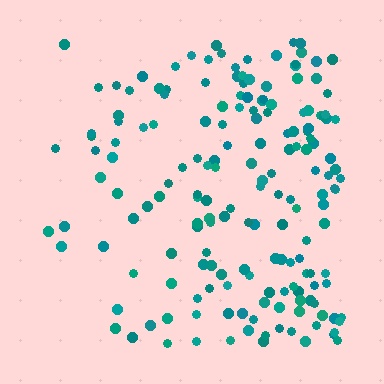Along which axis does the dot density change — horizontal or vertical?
Horizontal.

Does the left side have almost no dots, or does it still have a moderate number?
Still a moderate number, just noticeably fewer than the right.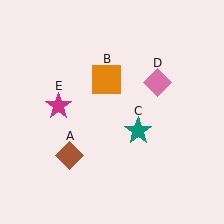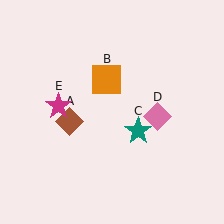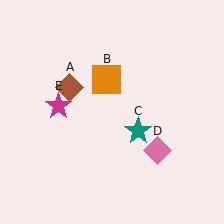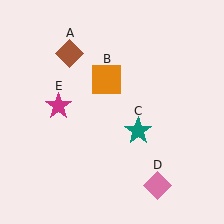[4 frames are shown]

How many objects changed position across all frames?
2 objects changed position: brown diamond (object A), pink diamond (object D).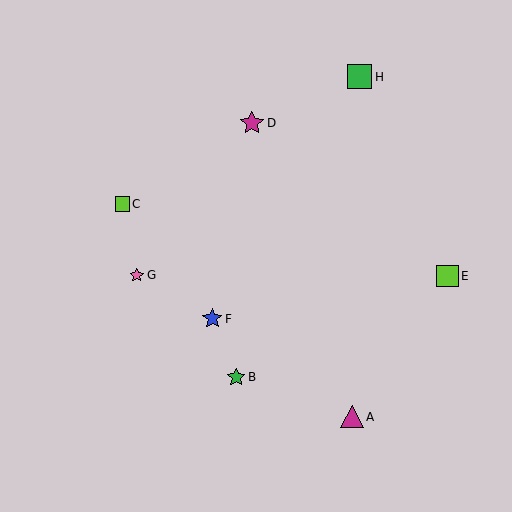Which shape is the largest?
The green square (labeled H) is the largest.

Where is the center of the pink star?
The center of the pink star is at (137, 275).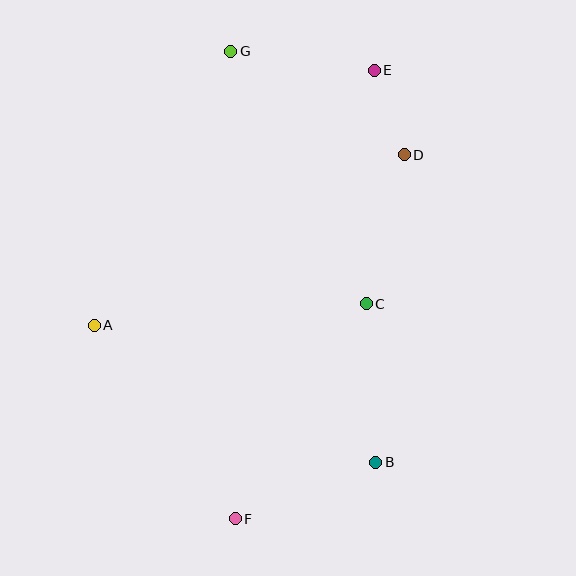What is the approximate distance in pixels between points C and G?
The distance between C and G is approximately 287 pixels.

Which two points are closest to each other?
Points D and E are closest to each other.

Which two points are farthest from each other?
Points E and F are farthest from each other.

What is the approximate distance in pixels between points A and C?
The distance between A and C is approximately 273 pixels.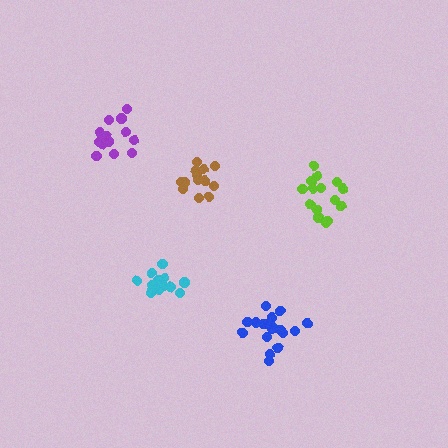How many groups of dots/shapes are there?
There are 5 groups.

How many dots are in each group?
Group 1: 15 dots, Group 2: 15 dots, Group 3: 15 dots, Group 4: 19 dots, Group 5: 17 dots (81 total).